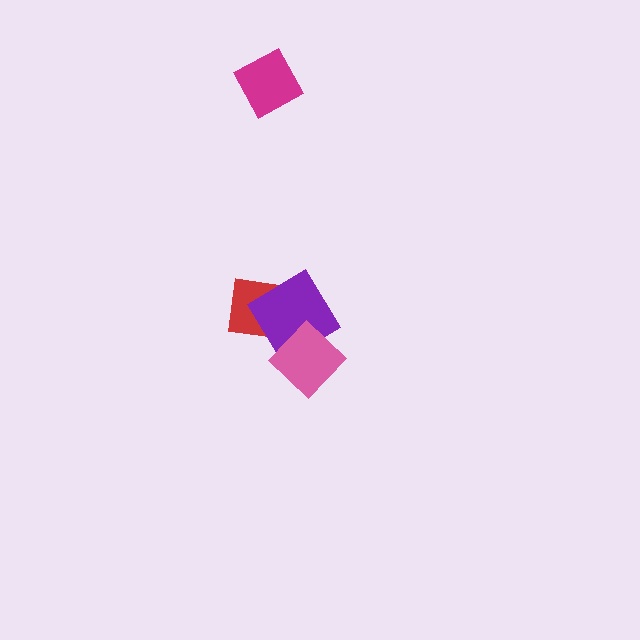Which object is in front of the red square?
The purple diamond is in front of the red square.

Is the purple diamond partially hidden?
Yes, it is partially covered by another shape.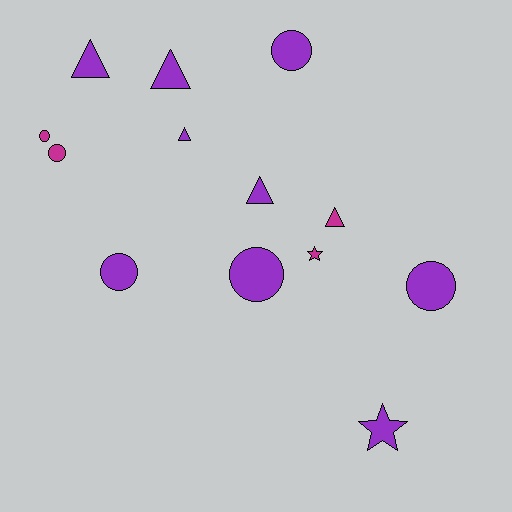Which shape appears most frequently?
Circle, with 6 objects.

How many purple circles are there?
There are 4 purple circles.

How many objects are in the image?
There are 13 objects.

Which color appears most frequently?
Purple, with 9 objects.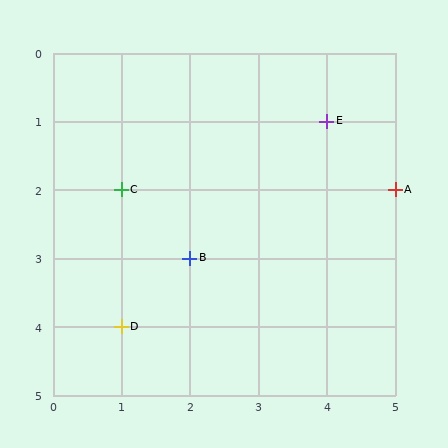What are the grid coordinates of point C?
Point C is at grid coordinates (1, 2).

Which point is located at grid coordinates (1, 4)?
Point D is at (1, 4).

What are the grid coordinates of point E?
Point E is at grid coordinates (4, 1).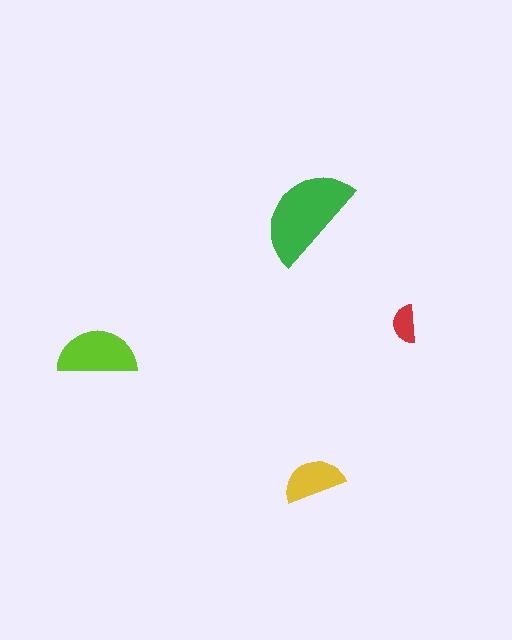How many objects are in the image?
There are 4 objects in the image.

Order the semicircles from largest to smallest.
the green one, the lime one, the yellow one, the red one.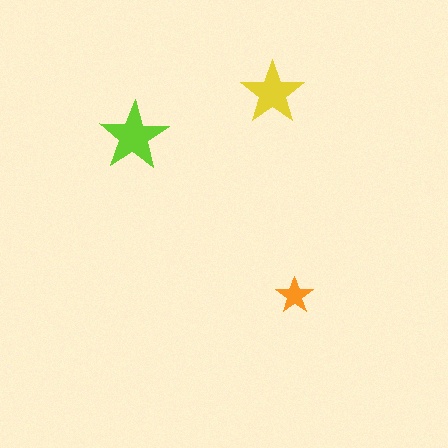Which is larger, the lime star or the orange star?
The lime one.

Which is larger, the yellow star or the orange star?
The yellow one.